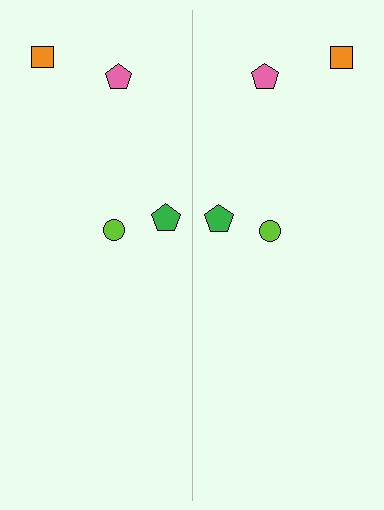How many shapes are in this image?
There are 8 shapes in this image.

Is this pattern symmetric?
Yes, this pattern has bilateral (reflection) symmetry.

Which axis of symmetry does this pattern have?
The pattern has a vertical axis of symmetry running through the center of the image.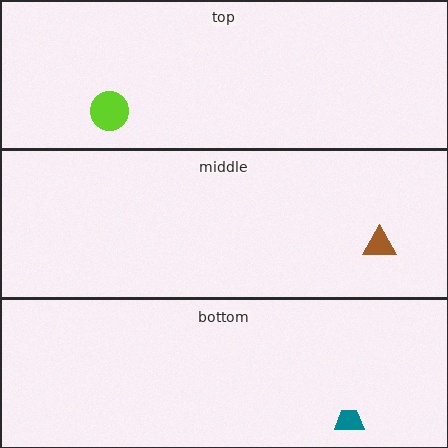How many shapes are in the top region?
1.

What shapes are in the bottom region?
The teal trapezoid.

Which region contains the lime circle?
The top region.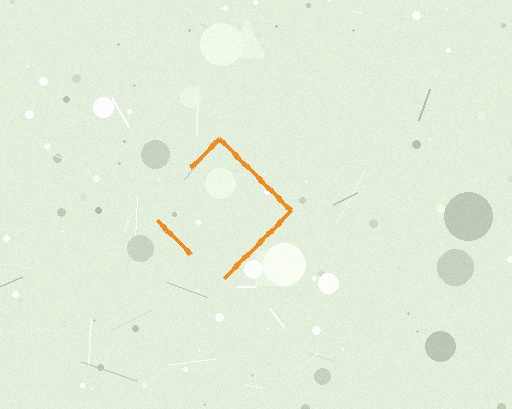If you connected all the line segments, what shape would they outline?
They would outline a diamond.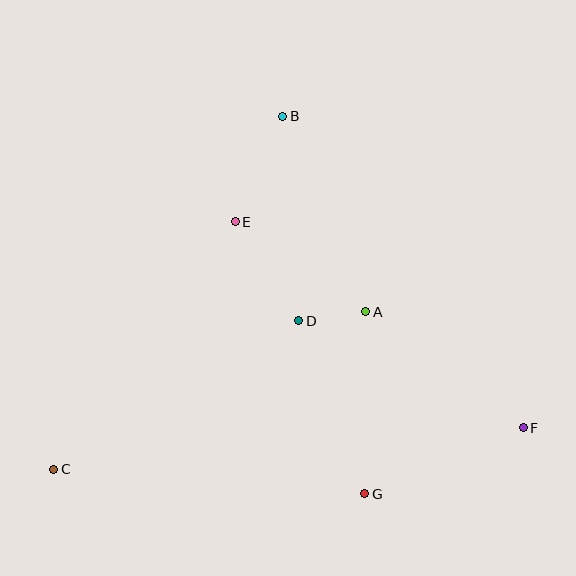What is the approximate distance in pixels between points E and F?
The distance between E and F is approximately 354 pixels.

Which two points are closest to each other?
Points A and D are closest to each other.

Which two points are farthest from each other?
Points C and F are farthest from each other.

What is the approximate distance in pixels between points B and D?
The distance between B and D is approximately 205 pixels.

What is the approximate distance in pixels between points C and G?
The distance between C and G is approximately 312 pixels.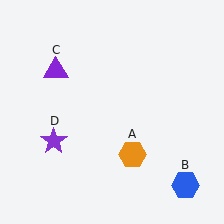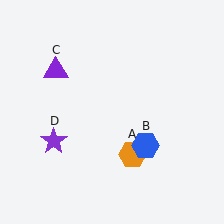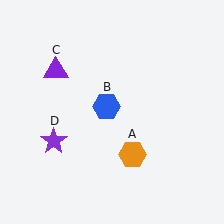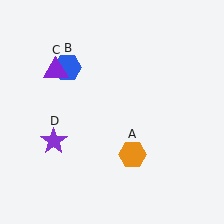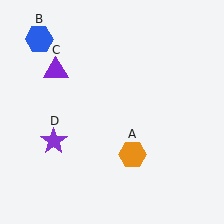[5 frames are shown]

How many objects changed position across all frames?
1 object changed position: blue hexagon (object B).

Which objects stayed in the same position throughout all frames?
Orange hexagon (object A) and purple triangle (object C) and purple star (object D) remained stationary.